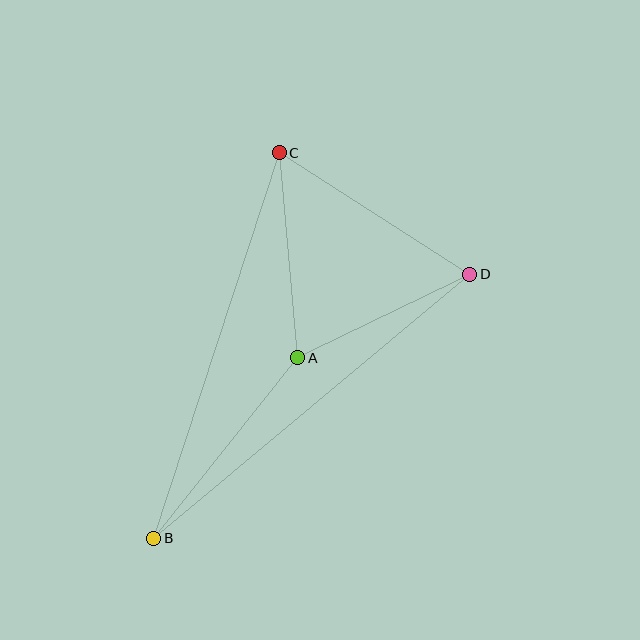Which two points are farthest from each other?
Points B and D are farthest from each other.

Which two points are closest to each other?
Points A and D are closest to each other.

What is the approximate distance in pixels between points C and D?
The distance between C and D is approximately 226 pixels.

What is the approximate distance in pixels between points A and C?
The distance between A and C is approximately 206 pixels.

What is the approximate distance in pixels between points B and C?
The distance between B and C is approximately 405 pixels.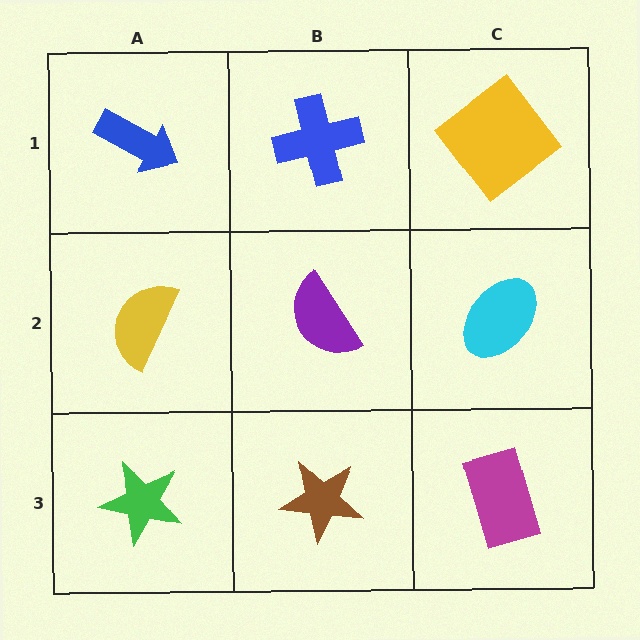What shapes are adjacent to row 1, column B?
A purple semicircle (row 2, column B), a blue arrow (row 1, column A), a yellow diamond (row 1, column C).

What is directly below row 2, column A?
A green star.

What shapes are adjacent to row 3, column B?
A purple semicircle (row 2, column B), a green star (row 3, column A), a magenta rectangle (row 3, column C).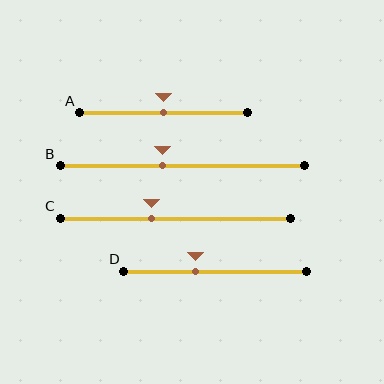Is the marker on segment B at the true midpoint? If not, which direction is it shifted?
No, the marker on segment B is shifted to the left by about 8% of the segment length.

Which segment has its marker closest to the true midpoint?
Segment A has its marker closest to the true midpoint.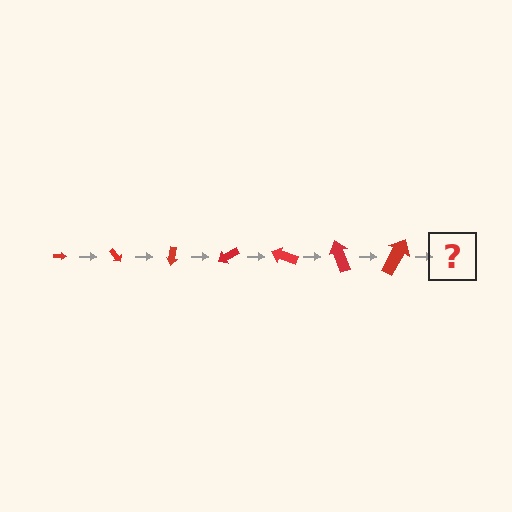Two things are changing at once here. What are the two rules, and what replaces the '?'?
The two rules are that the arrow grows larger each step and it rotates 50 degrees each step. The '?' should be an arrow, larger than the previous one and rotated 350 degrees from the start.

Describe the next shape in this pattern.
It should be an arrow, larger than the previous one and rotated 350 degrees from the start.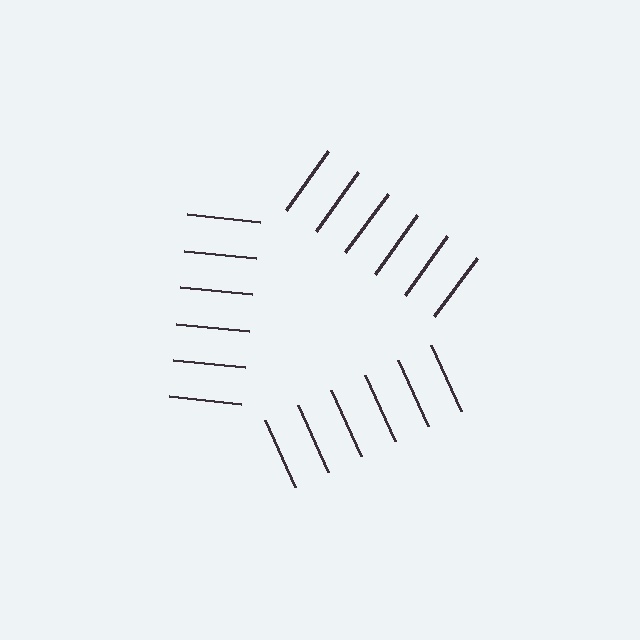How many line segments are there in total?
18 — 6 along each of the 3 edges.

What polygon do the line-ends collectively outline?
An illusory triangle — the line segments terminate on its edges but no continuous stroke is drawn.